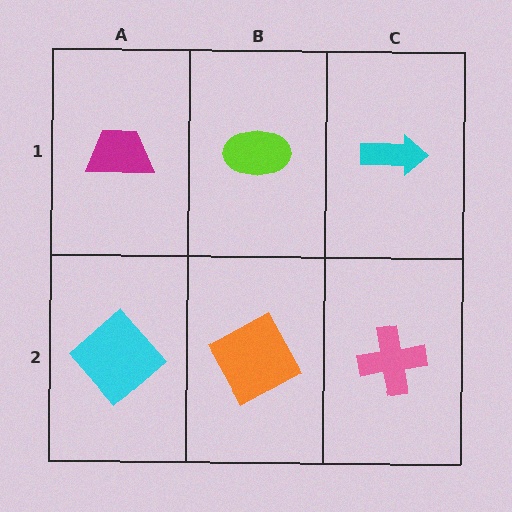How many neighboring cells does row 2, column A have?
2.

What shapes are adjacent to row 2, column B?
A lime ellipse (row 1, column B), a cyan diamond (row 2, column A), a pink cross (row 2, column C).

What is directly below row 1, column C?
A pink cross.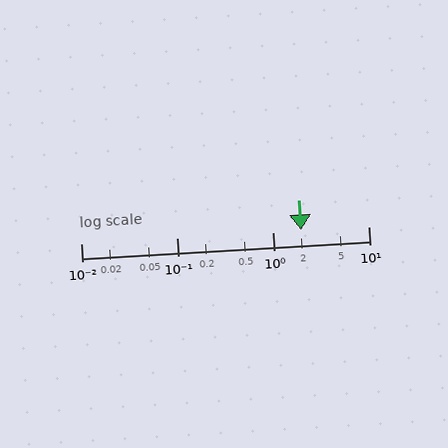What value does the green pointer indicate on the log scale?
The pointer indicates approximately 2.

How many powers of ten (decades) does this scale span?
The scale spans 3 decades, from 0.01 to 10.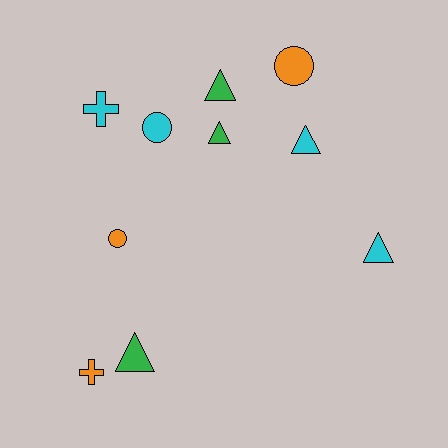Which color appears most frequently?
Cyan, with 4 objects.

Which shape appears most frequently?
Triangle, with 5 objects.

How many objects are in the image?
There are 10 objects.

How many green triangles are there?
There are 3 green triangles.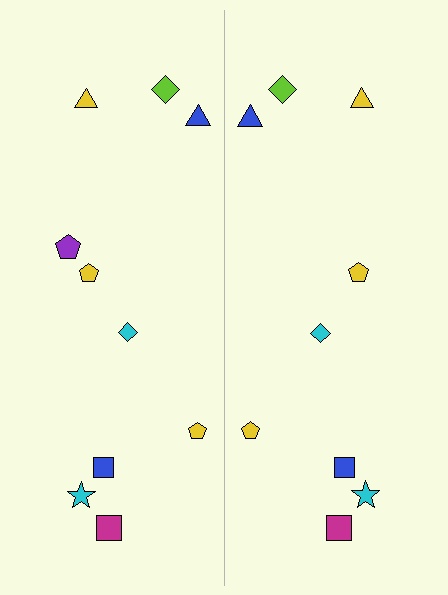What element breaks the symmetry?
A purple pentagon is missing from the right side.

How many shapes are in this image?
There are 19 shapes in this image.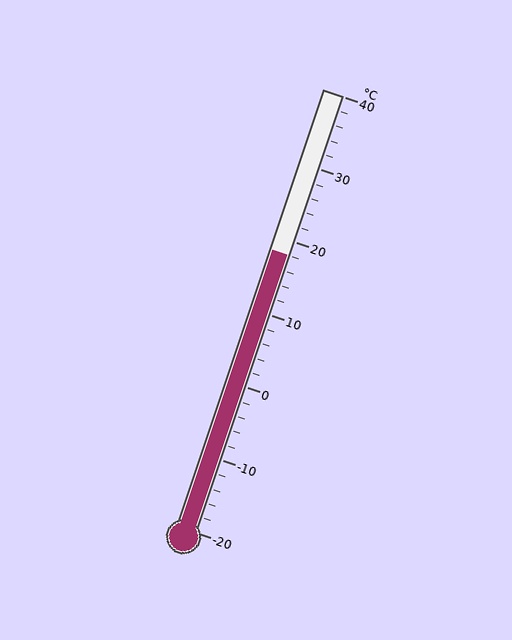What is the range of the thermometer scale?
The thermometer scale ranges from -20°C to 40°C.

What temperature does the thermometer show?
The thermometer shows approximately 18°C.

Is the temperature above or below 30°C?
The temperature is below 30°C.